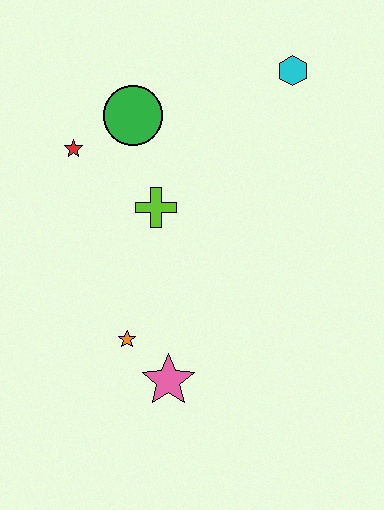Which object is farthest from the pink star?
The cyan hexagon is farthest from the pink star.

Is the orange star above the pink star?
Yes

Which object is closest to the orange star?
The pink star is closest to the orange star.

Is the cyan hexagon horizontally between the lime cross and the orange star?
No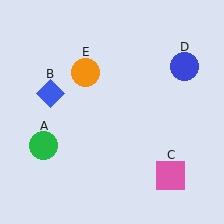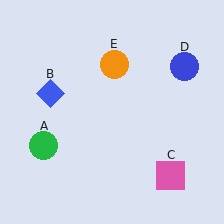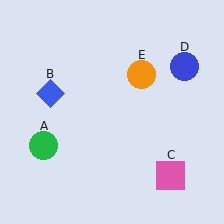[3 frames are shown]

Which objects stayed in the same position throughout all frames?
Green circle (object A) and blue diamond (object B) and pink square (object C) and blue circle (object D) remained stationary.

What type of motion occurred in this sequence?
The orange circle (object E) rotated clockwise around the center of the scene.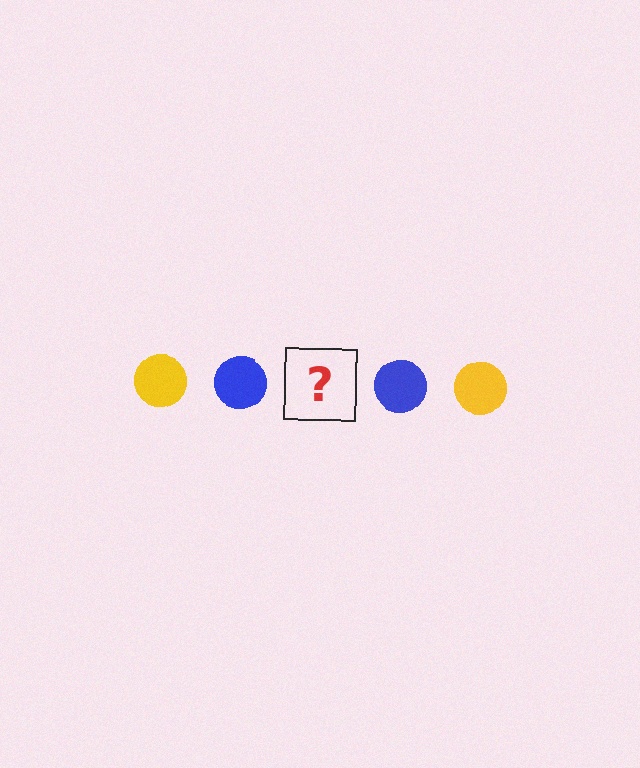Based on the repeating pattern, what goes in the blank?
The blank should be a yellow circle.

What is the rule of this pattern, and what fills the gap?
The rule is that the pattern cycles through yellow, blue circles. The gap should be filled with a yellow circle.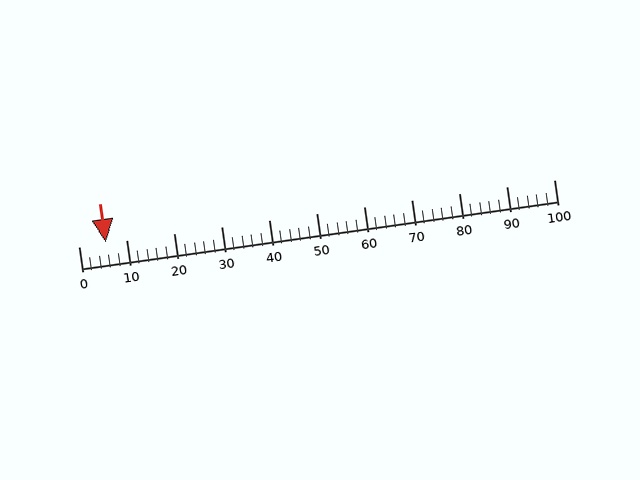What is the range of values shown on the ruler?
The ruler shows values from 0 to 100.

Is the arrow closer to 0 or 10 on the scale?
The arrow is closer to 10.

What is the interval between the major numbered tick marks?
The major tick marks are spaced 10 units apart.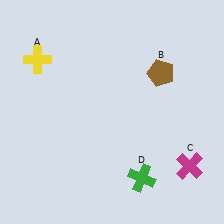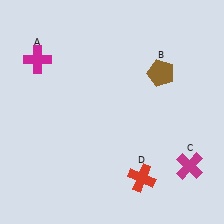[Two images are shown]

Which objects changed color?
A changed from yellow to magenta. D changed from green to red.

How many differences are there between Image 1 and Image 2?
There are 2 differences between the two images.